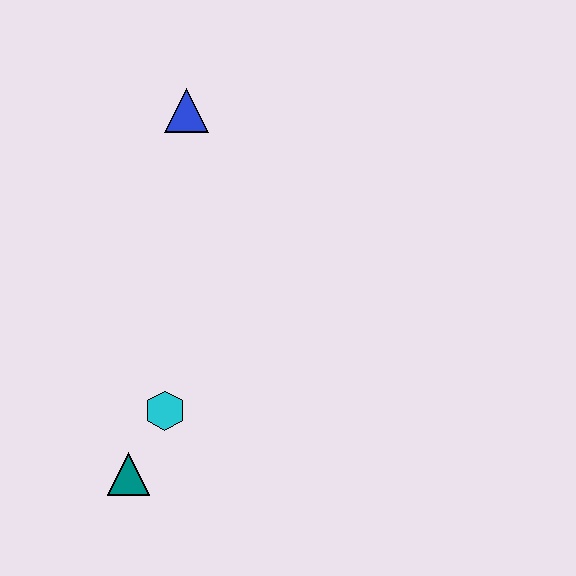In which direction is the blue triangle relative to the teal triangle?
The blue triangle is above the teal triangle.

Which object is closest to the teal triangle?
The cyan hexagon is closest to the teal triangle.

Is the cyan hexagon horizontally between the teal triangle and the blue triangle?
Yes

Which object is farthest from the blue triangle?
The teal triangle is farthest from the blue triangle.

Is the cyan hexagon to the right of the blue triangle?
No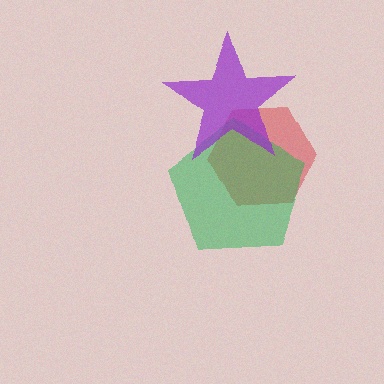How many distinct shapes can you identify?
There are 3 distinct shapes: a red hexagon, a green pentagon, a purple star.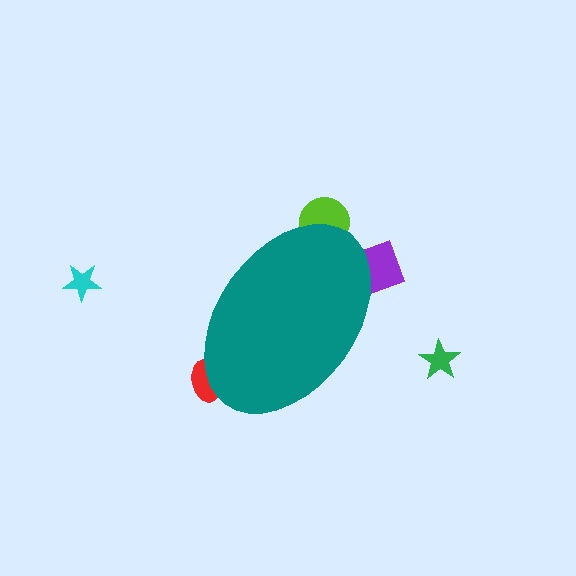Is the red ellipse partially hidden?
Yes, the red ellipse is partially hidden behind the teal ellipse.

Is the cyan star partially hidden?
No, the cyan star is fully visible.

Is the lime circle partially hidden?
Yes, the lime circle is partially hidden behind the teal ellipse.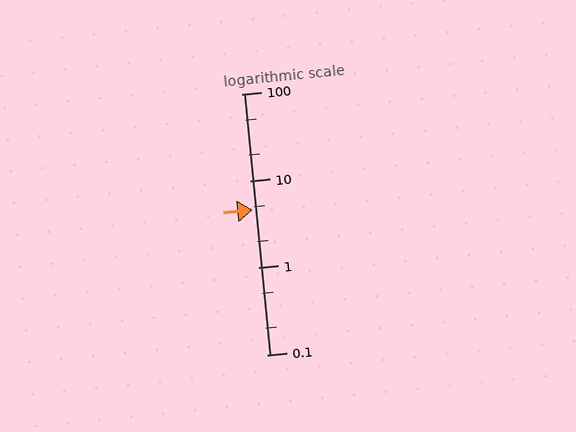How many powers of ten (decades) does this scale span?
The scale spans 3 decades, from 0.1 to 100.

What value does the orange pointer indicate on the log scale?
The pointer indicates approximately 4.6.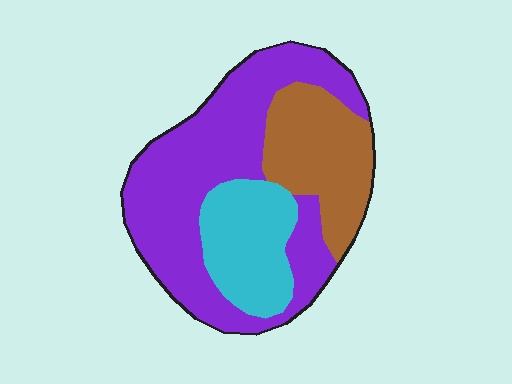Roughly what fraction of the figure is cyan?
Cyan covers 21% of the figure.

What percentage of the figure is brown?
Brown covers around 25% of the figure.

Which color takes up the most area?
Purple, at roughly 55%.